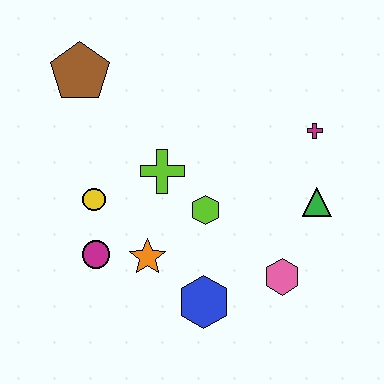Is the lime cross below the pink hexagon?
No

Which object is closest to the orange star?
The magenta circle is closest to the orange star.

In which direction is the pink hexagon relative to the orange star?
The pink hexagon is to the right of the orange star.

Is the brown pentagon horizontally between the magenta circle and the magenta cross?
No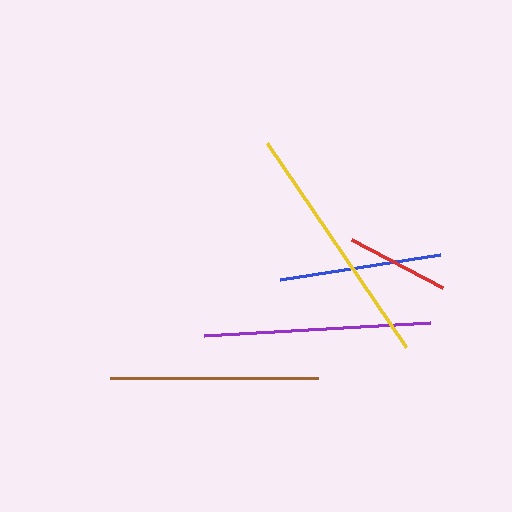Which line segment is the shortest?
The red line is the shortest at approximately 103 pixels.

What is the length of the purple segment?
The purple segment is approximately 227 pixels long.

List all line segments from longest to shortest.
From longest to shortest: yellow, purple, brown, blue, red.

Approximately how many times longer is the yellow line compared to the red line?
The yellow line is approximately 2.4 times the length of the red line.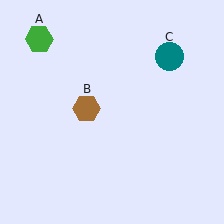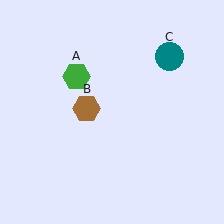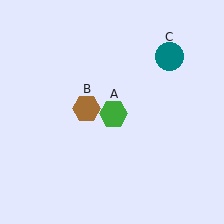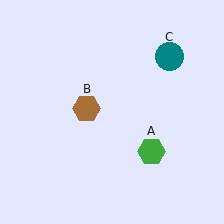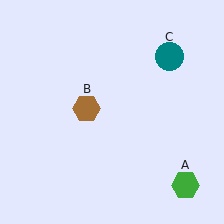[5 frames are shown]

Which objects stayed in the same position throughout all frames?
Brown hexagon (object B) and teal circle (object C) remained stationary.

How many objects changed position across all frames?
1 object changed position: green hexagon (object A).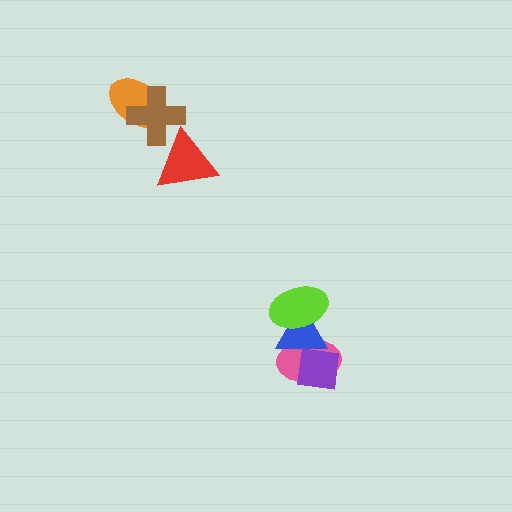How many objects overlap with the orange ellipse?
1 object overlaps with the orange ellipse.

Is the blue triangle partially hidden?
Yes, it is partially covered by another shape.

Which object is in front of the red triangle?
The brown cross is in front of the red triangle.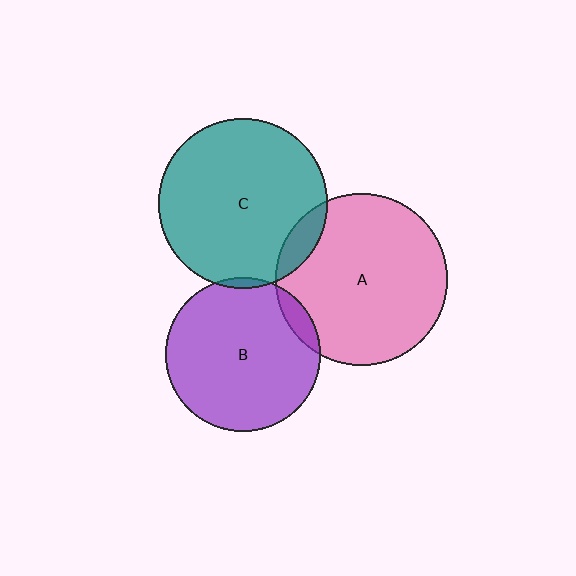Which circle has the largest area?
Circle A (pink).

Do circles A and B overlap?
Yes.